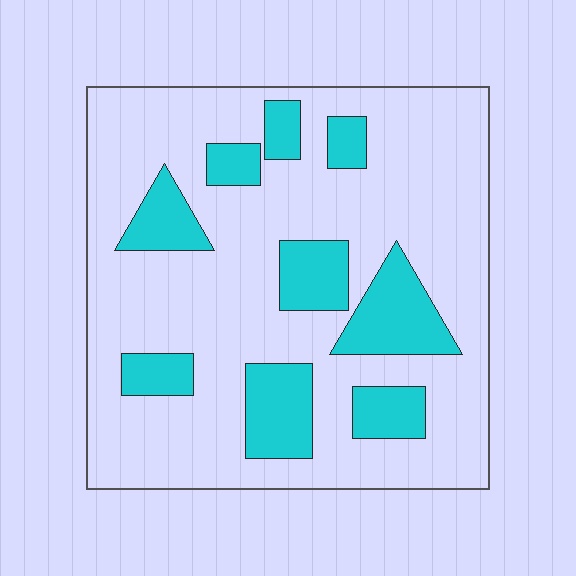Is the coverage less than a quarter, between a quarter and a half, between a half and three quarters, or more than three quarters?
Less than a quarter.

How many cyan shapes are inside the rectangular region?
9.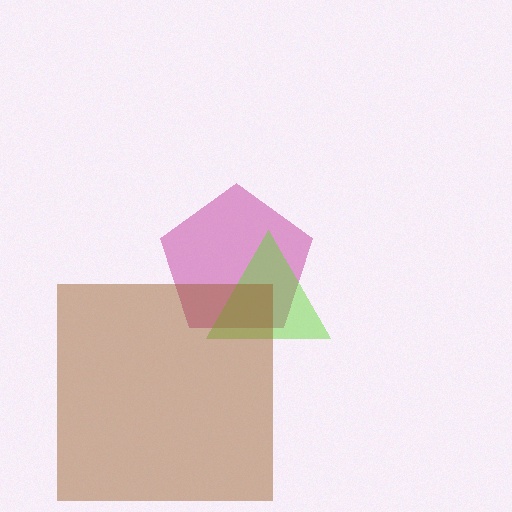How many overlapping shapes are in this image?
There are 3 overlapping shapes in the image.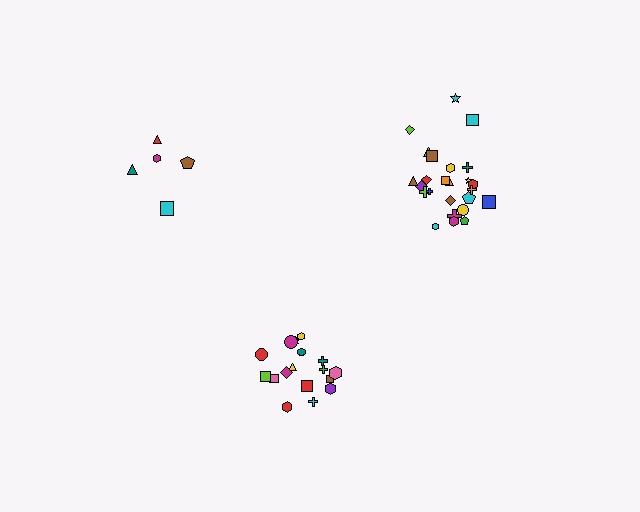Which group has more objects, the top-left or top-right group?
The top-right group.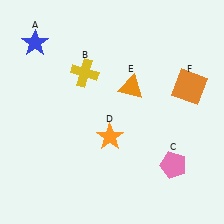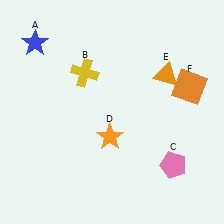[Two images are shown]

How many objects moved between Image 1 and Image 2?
1 object moved between the two images.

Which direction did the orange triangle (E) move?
The orange triangle (E) moved right.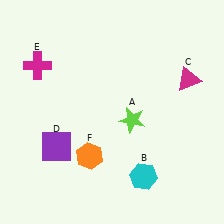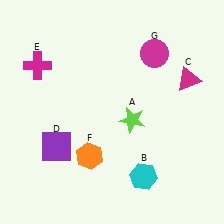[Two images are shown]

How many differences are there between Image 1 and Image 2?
There is 1 difference between the two images.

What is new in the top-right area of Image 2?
A magenta circle (G) was added in the top-right area of Image 2.